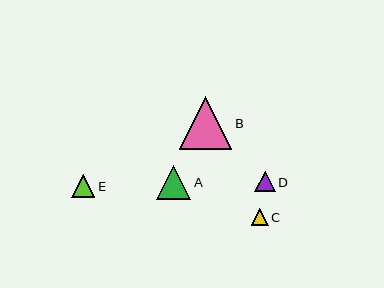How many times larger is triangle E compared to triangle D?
Triangle E is approximately 1.1 times the size of triangle D.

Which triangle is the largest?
Triangle B is the largest with a size of approximately 53 pixels.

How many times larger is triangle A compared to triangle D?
Triangle A is approximately 1.7 times the size of triangle D.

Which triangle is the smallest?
Triangle C is the smallest with a size of approximately 17 pixels.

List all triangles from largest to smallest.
From largest to smallest: B, A, E, D, C.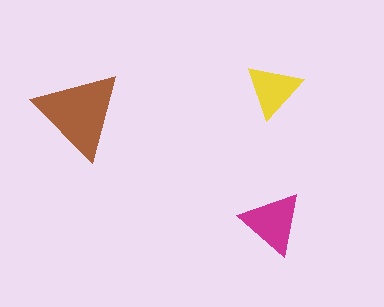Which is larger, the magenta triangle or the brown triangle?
The brown one.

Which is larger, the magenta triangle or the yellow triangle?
The magenta one.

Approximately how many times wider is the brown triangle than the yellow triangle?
About 1.5 times wider.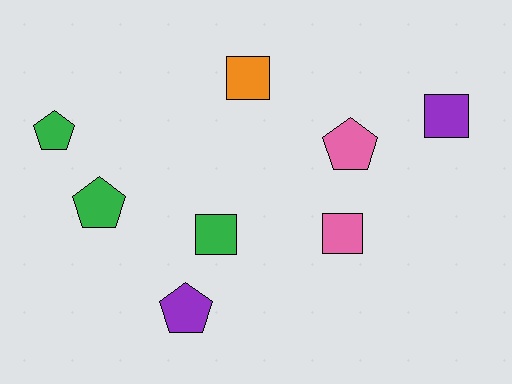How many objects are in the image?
There are 8 objects.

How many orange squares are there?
There is 1 orange square.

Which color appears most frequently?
Green, with 3 objects.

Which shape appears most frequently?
Square, with 4 objects.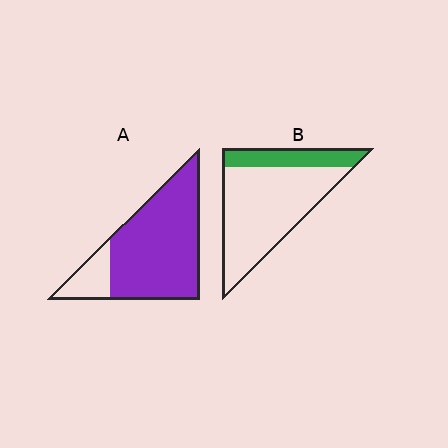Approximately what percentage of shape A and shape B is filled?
A is approximately 85% and B is approximately 25%.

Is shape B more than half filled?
No.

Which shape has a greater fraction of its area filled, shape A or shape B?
Shape A.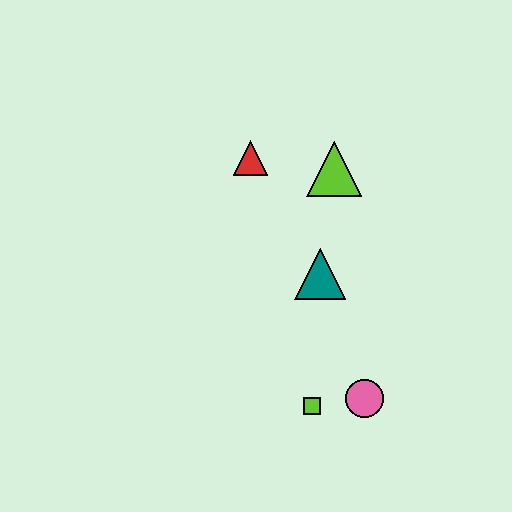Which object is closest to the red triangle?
The lime triangle is closest to the red triangle.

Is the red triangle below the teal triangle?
No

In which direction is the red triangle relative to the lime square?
The red triangle is above the lime square.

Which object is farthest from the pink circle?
The red triangle is farthest from the pink circle.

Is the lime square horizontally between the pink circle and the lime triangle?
No